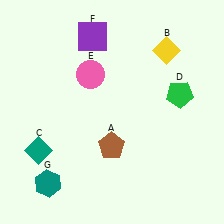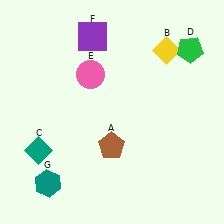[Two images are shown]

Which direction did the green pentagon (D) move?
The green pentagon (D) moved up.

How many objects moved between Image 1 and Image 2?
1 object moved between the two images.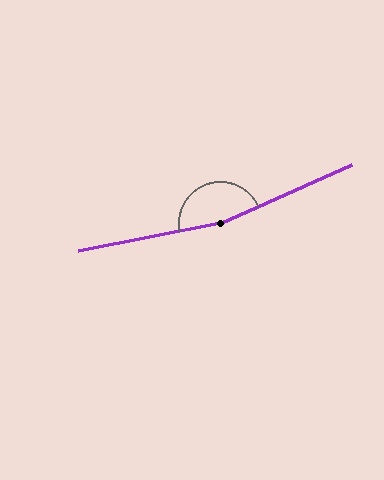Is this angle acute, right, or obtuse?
It is obtuse.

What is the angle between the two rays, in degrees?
Approximately 167 degrees.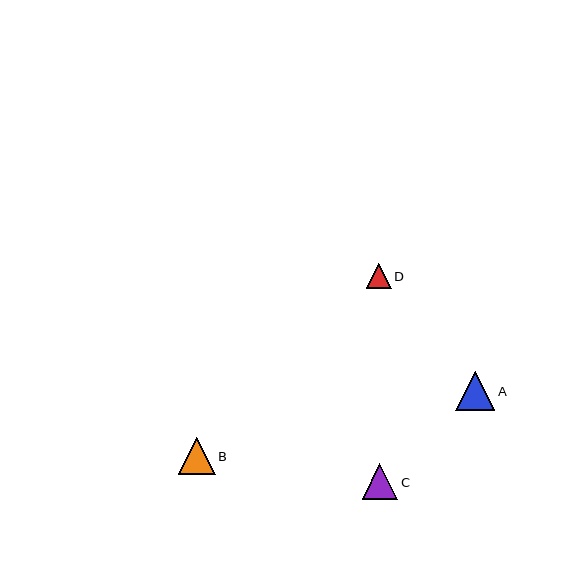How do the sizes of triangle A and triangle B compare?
Triangle A and triangle B are approximately the same size.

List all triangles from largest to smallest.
From largest to smallest: A, B, C, D.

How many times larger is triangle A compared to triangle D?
Triangle A is approximately 1.6 times the size of triangle D.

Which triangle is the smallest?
Triangle D is the smallest with a size of approximately 25 pixels.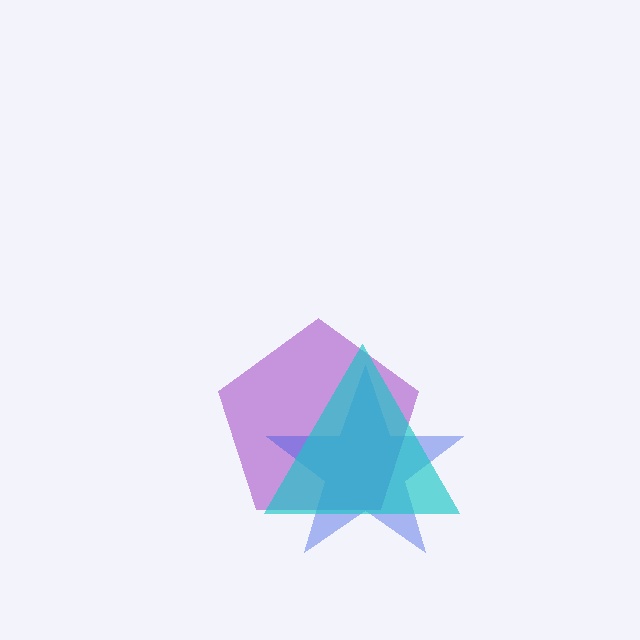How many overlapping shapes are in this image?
There are 3 overlapping shapes in the image.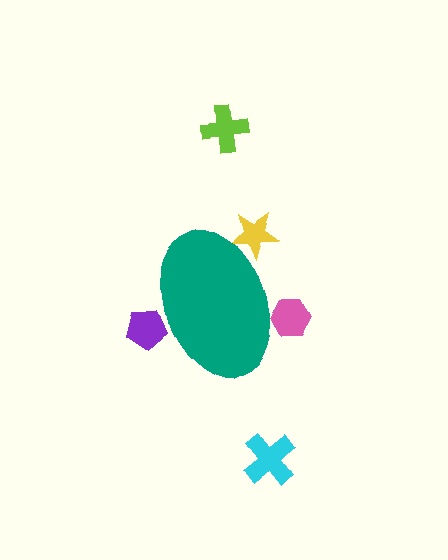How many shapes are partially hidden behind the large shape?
3 shapes are partially hidden.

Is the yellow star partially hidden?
Yes, the yellow star is partially hidden behind the teal ellipse.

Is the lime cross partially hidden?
No, the lime cross is fully visible.